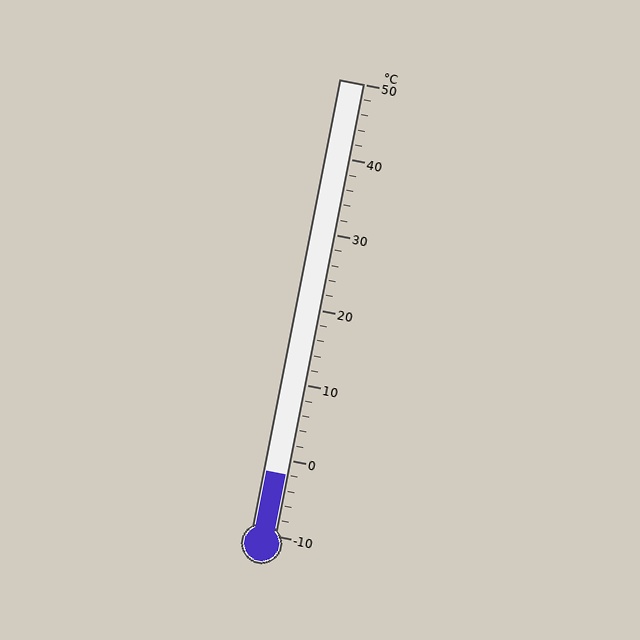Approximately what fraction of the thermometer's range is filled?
The thermometer is filled to approximately 15% of its range.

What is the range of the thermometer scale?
The thermometer scale ranges from -10°C to 50°C.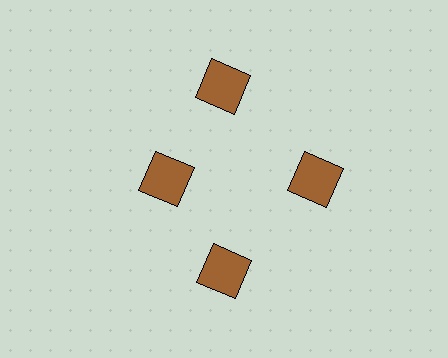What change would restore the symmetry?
The symmetry would be restored by moving it outward, back onto the ring so that all 4 squares sit at equal angles and equal distance from the center.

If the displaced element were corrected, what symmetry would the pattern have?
It would have 4-fold rotational symmetry — the pattern would map onto itself every 90 degrees.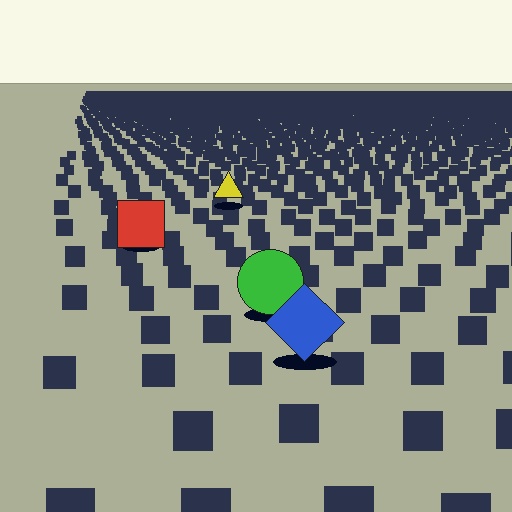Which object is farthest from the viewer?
The yellow triangle is farthest from the viewer. It appears smaller and the ground texture around it is denser.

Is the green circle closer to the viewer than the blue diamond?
No. The blue diamond is closer — you can tell from the texture gradient: the ground texture is coarser near it.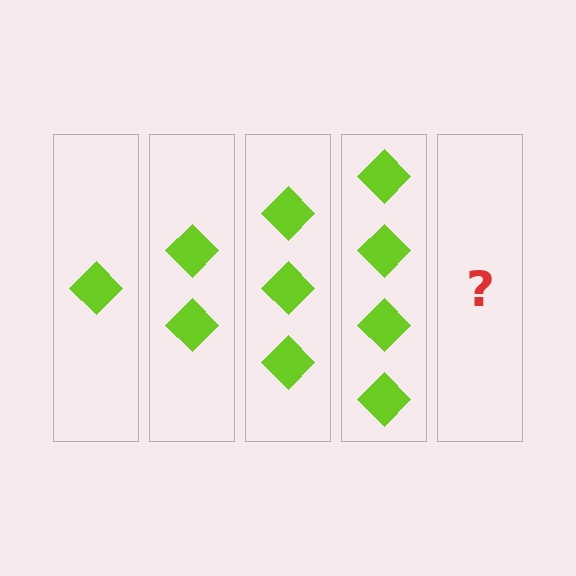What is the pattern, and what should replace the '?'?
The pattern is that each step adds one more diamond. The '?' should be 5 diamonds.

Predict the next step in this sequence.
The next step is 5 diamonds.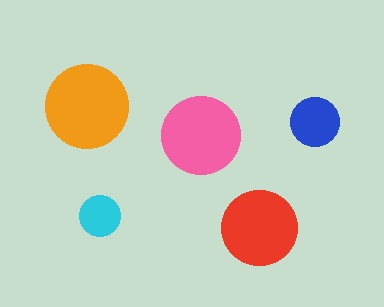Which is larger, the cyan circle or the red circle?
The red one.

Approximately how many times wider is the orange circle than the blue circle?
About 1.5 times wider.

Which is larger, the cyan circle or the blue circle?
The blue one.